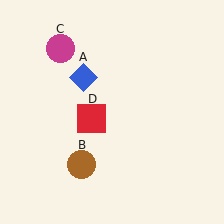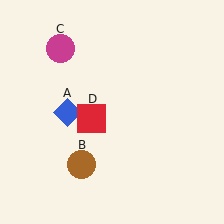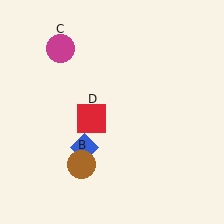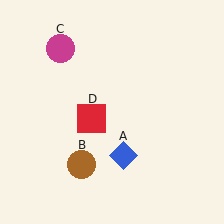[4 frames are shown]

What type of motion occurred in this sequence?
The blue diamond (object A) rotated counterclockwise around the center of the scene.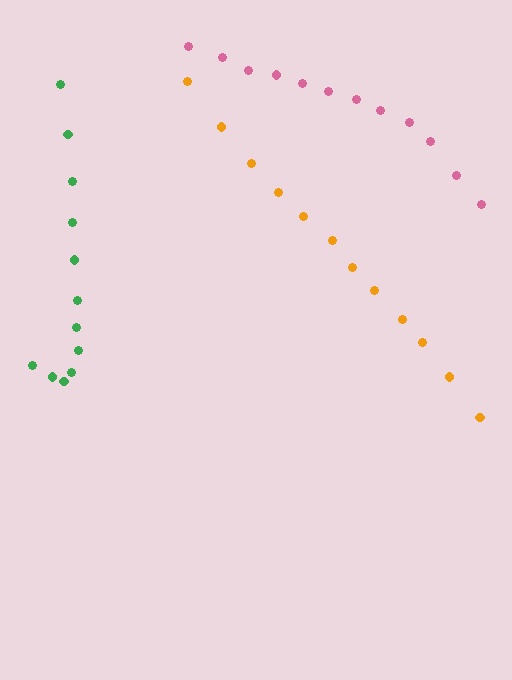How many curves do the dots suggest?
There are 3 distinct paths.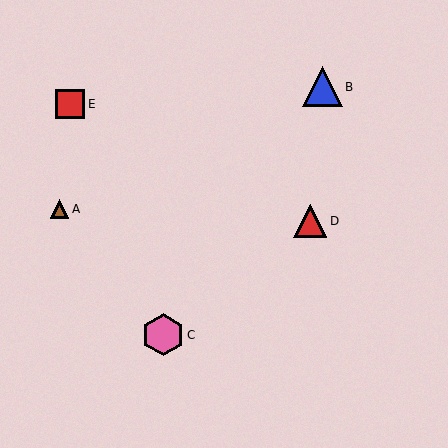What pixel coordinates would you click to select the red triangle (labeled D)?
Click at (310, 221) to select the red triangle D.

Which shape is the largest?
The pink hexagon (labeled C) is the largest.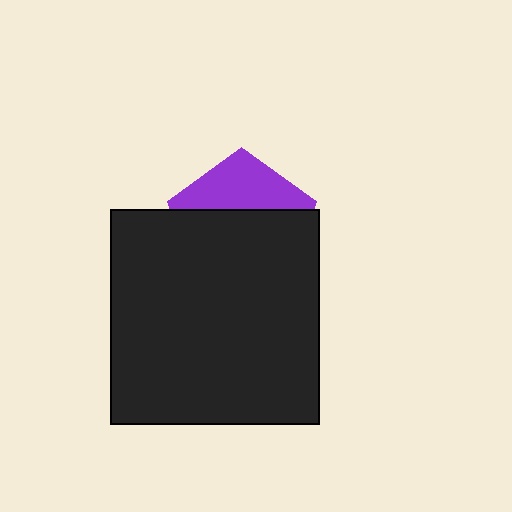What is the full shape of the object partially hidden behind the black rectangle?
The partially hidden object is a purple pentagon.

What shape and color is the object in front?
The object in front is a black rectangle.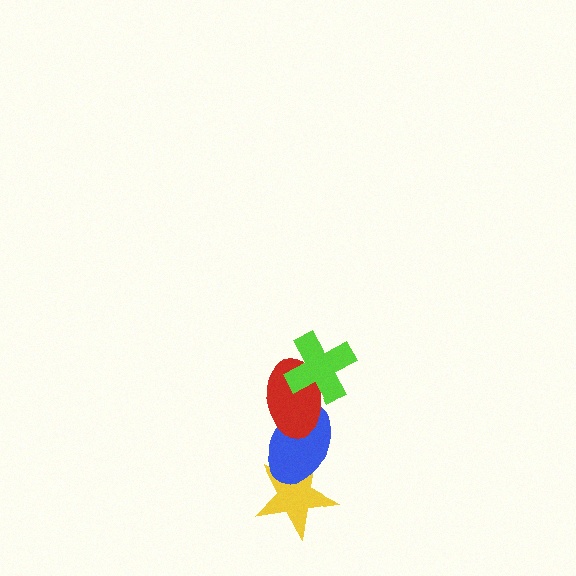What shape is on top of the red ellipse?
The lime cross is on top of the red ellipse.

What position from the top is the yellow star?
The yellow star is 4th from the top.